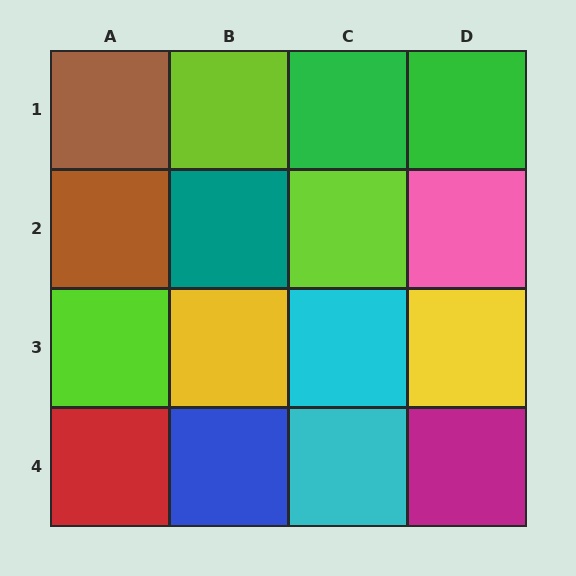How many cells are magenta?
1 cell is magenta.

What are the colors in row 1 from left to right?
Brown, lime, green, green.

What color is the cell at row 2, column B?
Teal.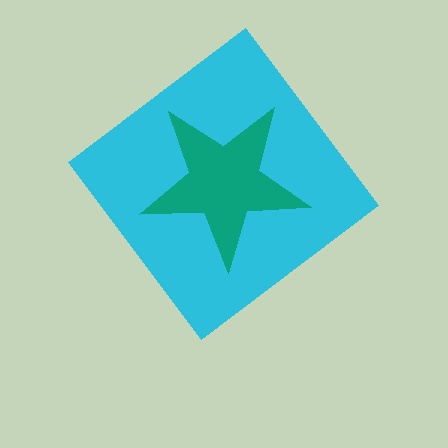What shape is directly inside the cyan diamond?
The teal star.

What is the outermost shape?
The cyan diamond.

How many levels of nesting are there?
2.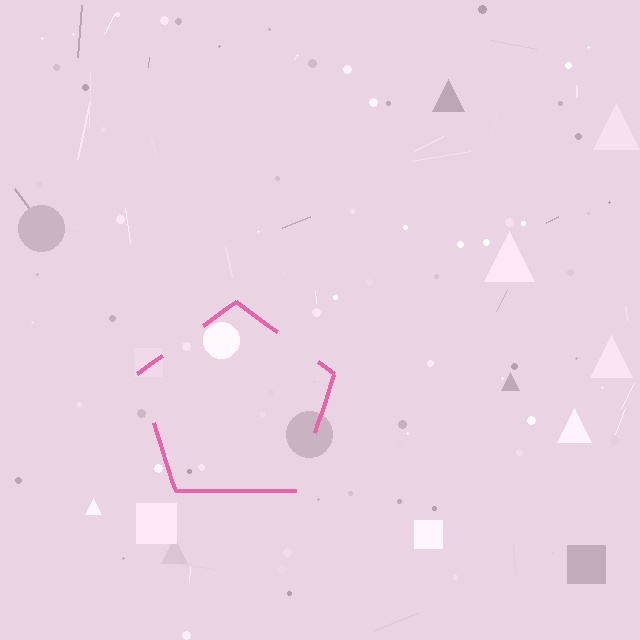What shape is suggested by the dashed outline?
The dashed outline suggests a pentagon.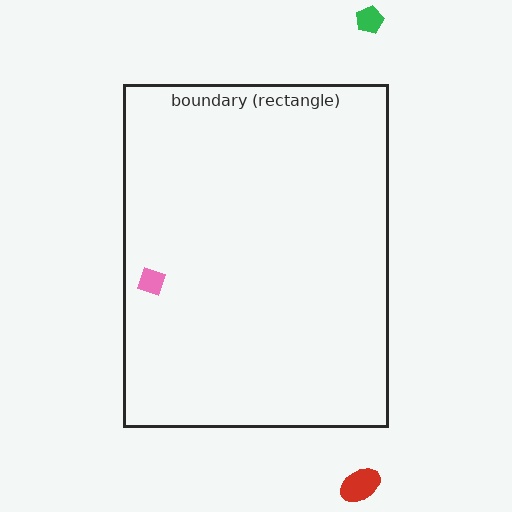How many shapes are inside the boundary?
1 inside, 2 outside.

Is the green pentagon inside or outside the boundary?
Outside.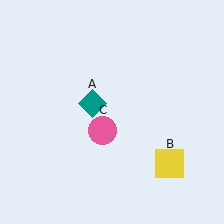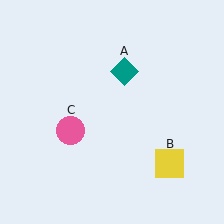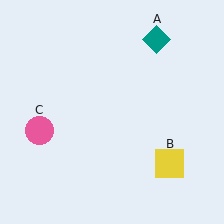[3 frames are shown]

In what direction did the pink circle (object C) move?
The pink circle (object C) moved left.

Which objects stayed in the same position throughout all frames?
Yellow square (object B) remained stationary.